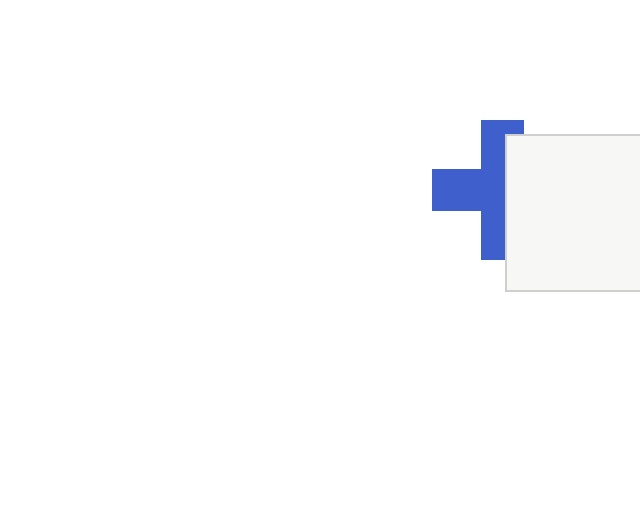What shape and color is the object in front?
The object in front is a white square.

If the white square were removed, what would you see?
You would see the complete blue cross.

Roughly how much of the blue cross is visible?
About half of it is visible (roughly 57%).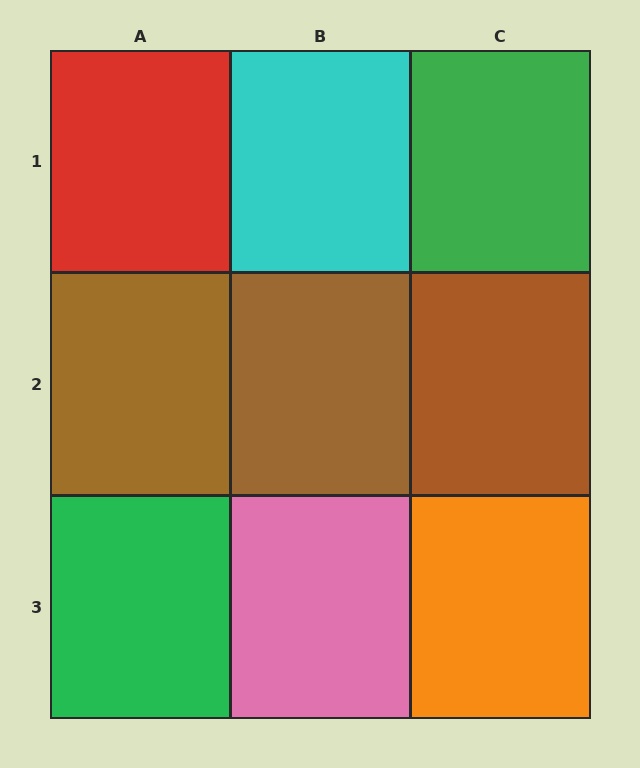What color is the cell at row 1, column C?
Green.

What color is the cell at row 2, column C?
Brown.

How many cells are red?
1 cell is red.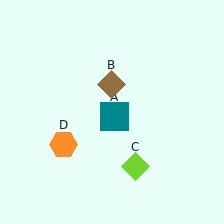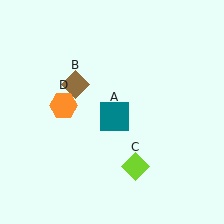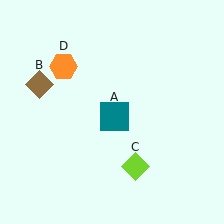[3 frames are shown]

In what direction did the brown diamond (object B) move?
The brown diamond (object B) moved left.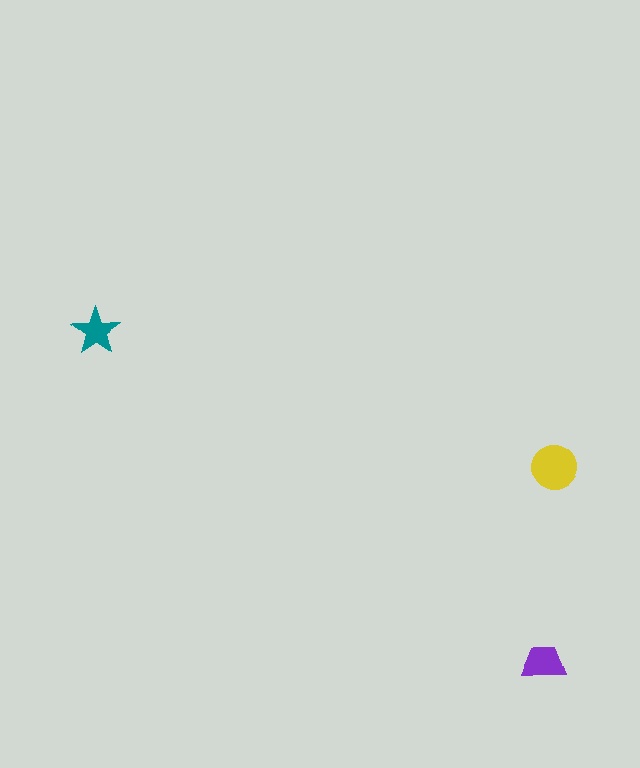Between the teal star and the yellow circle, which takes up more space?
The yellow circle.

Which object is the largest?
The yellow circle.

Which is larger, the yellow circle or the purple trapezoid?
The yellow circle.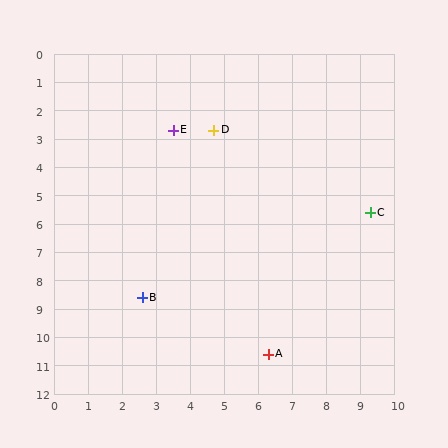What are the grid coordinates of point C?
Point C is at approximately (9.3, 5.6).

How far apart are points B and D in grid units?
Points B and D are about 6.3 grid units apart.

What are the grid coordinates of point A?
Point A is at approximately (6.3, 10.6).